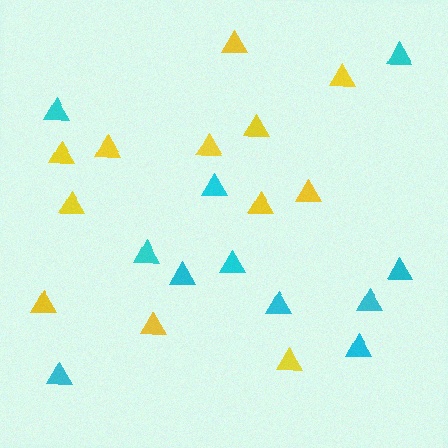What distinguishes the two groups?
There are 2 groups: one group of cyan triangles (11) and one group of yellow triangles (12).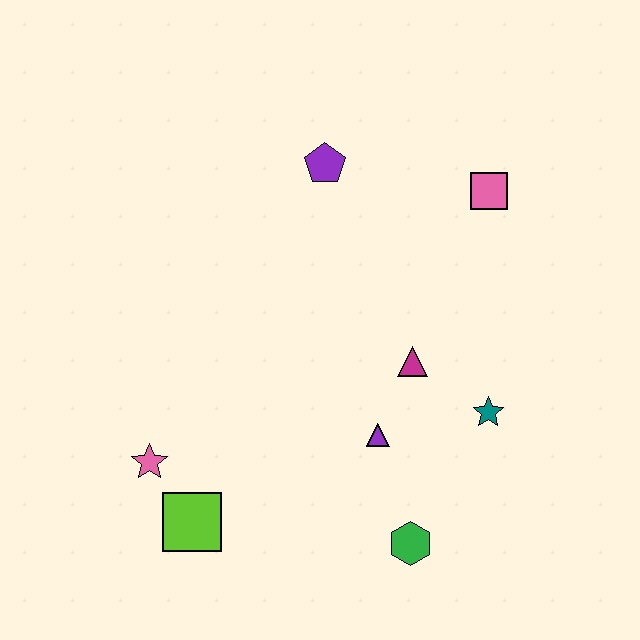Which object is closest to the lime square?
The pink star is closest to the lime square.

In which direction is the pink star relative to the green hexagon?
The pink star is to the left of the green hexagon.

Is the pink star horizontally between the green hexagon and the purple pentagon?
No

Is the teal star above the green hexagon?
Yes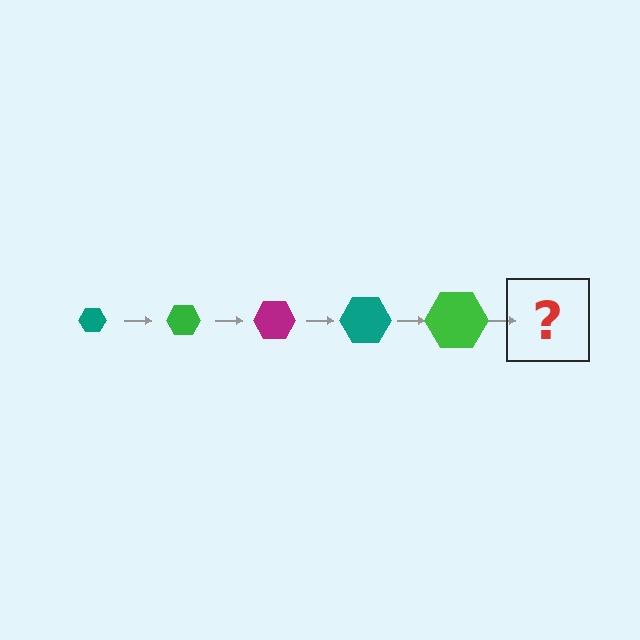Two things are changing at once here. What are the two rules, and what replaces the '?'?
The two rules are that the hexagon grows larger each step and the color cycles through teal, green, and magenta. The '?' should be a magenta hexagon, larger than the previous one.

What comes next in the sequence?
The next element should be a magenta hexagon, larger than the previous one.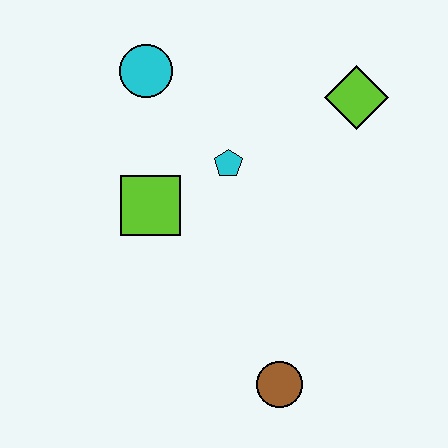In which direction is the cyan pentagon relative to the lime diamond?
The cyan pentagon is to the left of the lime diamond.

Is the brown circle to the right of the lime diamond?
No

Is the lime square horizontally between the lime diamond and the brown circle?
No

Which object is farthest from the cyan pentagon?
The brown circle is farthest from the cyan pentagon.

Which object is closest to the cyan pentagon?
The lime square is closest to the cyan pentagon.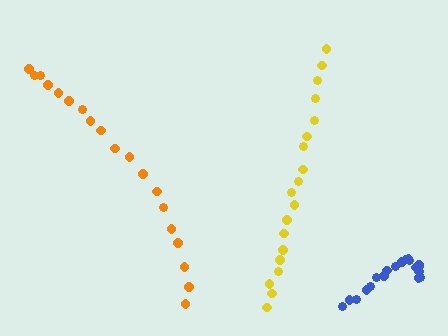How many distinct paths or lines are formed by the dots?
There are 3 distinct paths.